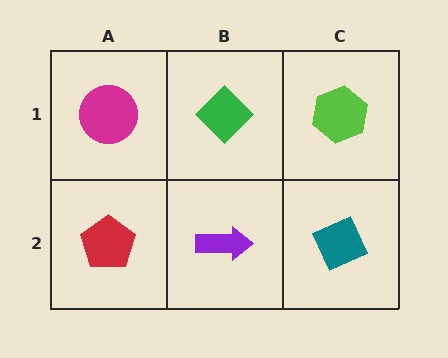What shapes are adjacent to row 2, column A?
A magenta circle (row 1, column A), a purple arrow (row 2, column B).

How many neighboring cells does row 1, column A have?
2.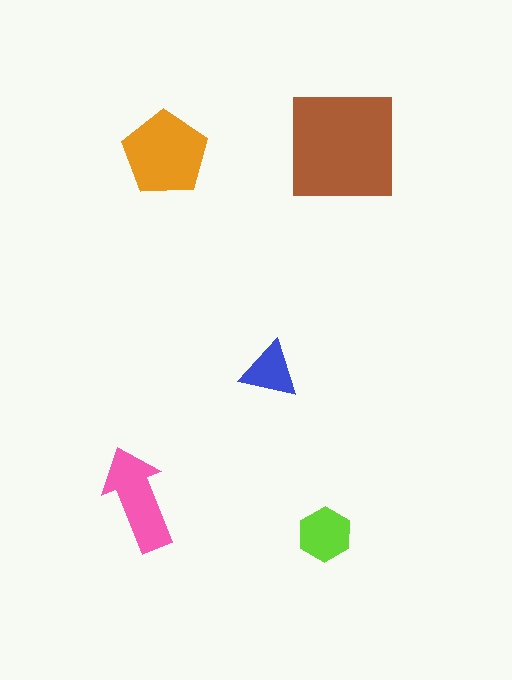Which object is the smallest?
The blue triangle.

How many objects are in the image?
There are 5 objects in the image.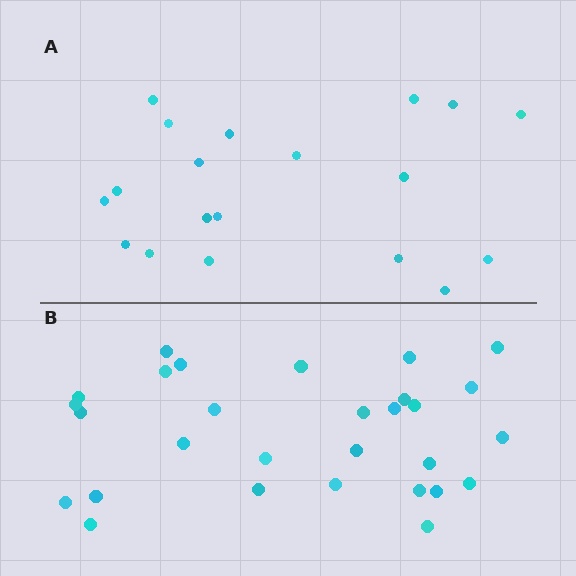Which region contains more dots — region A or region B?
Region B (the bottom region) has more dots.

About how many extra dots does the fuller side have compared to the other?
Region B has roughly 10 or so more dots than region A.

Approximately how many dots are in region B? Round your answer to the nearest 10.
About 30 dots. (The exact count is 29, which rounds to 30.)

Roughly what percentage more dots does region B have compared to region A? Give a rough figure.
About 55% more.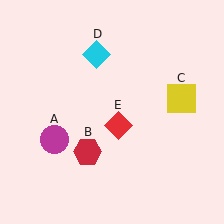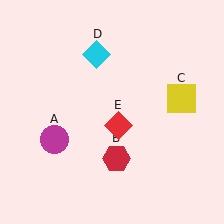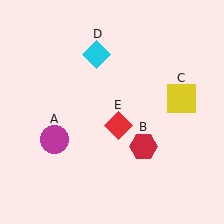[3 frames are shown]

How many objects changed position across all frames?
1 object changed position: red hexagon (object B).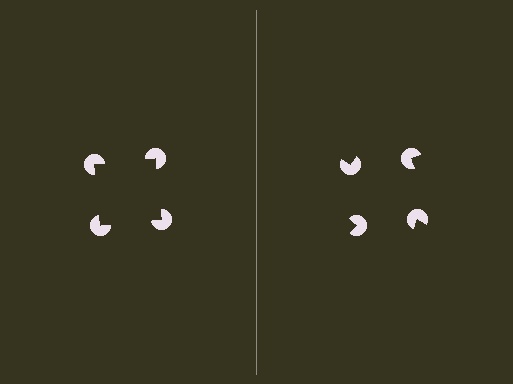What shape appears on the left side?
An illusory square.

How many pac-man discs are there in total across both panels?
8 — 4 on each side.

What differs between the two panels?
The pac-man discs are positioned identically on both sides; only the wedge orientations differ. On the left they align to a square; on the right they are misaligned.